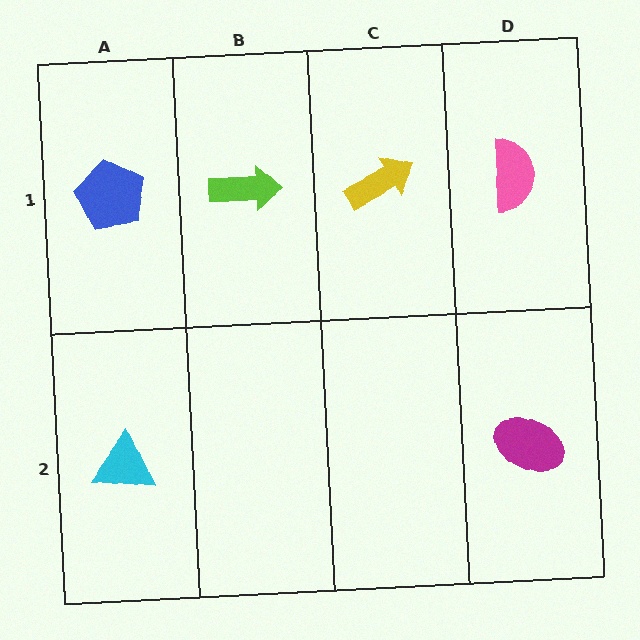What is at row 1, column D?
A pink semicircle.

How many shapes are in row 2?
2 shapes.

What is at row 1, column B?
A lime arrow.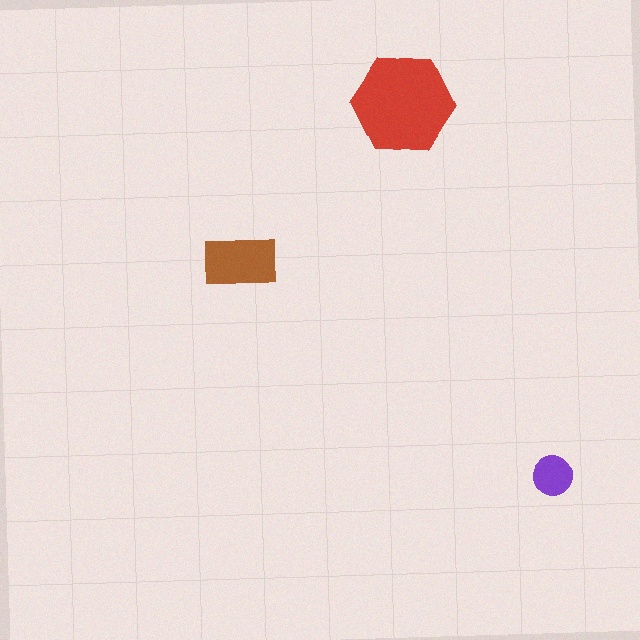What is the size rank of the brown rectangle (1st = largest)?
2nd.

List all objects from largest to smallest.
The red hexagon, the brown rectangle, the purple circle.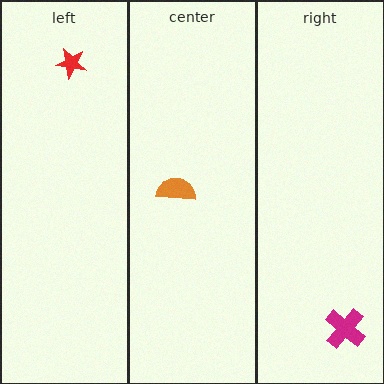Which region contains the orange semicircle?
The center region.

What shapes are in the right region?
The magenta cross.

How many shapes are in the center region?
1.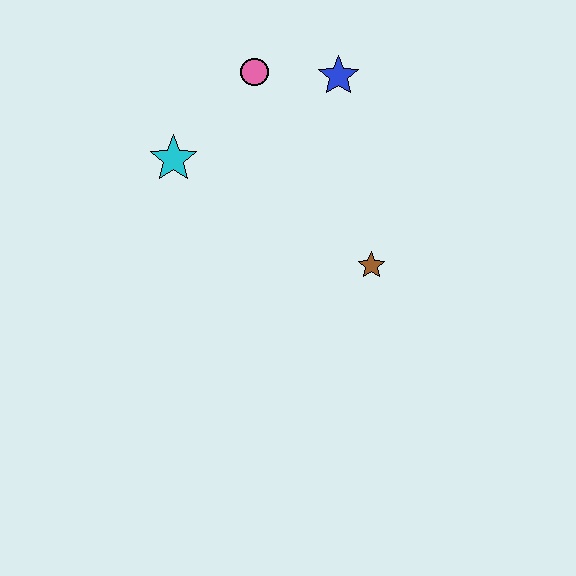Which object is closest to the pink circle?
The blue star is closest to the pink circle.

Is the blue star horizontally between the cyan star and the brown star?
Yes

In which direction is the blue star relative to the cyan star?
The blue star is to the right of the cyan star.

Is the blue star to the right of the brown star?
No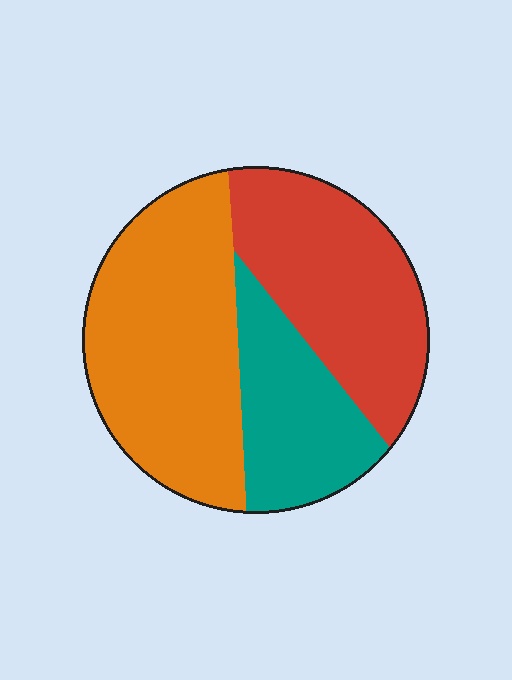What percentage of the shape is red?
Red takes up about one third (1/3) of the shape.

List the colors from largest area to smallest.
From largest to smallest: orange, red, teal.